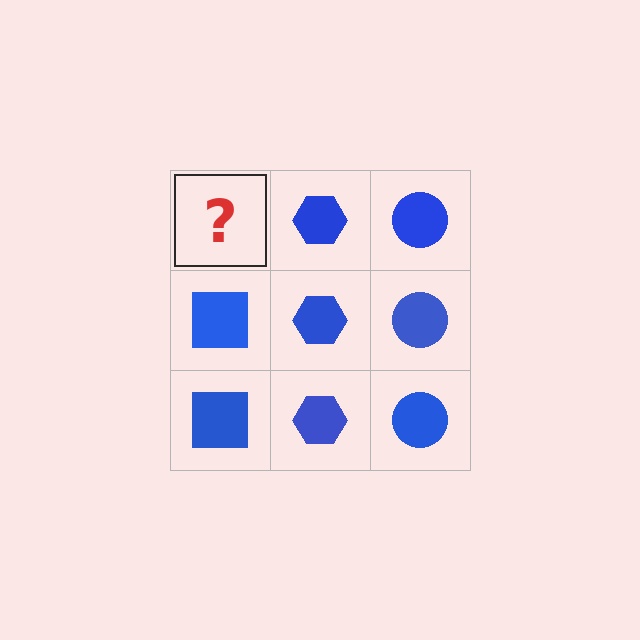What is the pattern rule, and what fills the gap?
The rule is that each column has a consistent shape. The gap should be filled with a blue square.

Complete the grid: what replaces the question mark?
The question mark should be replaced with a blue square.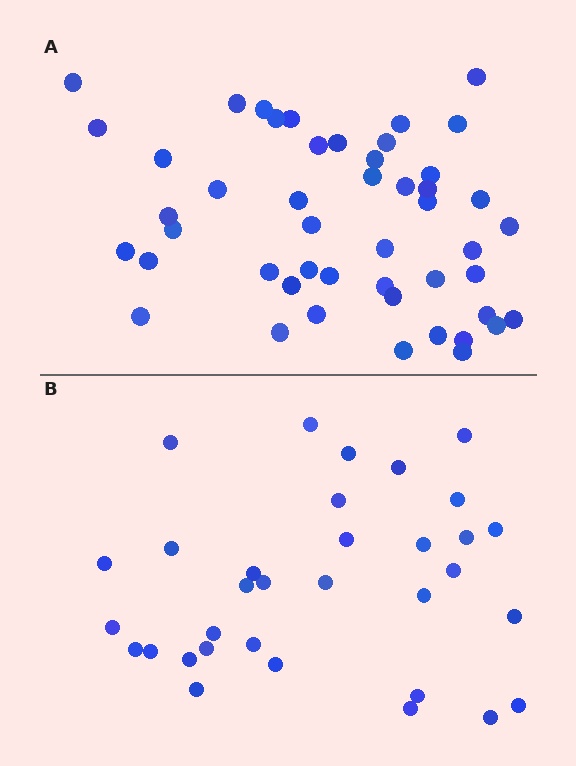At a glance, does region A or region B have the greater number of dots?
Region A (the top region) has more dots.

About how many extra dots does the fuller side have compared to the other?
Region A has approximately 15 more dots than region B.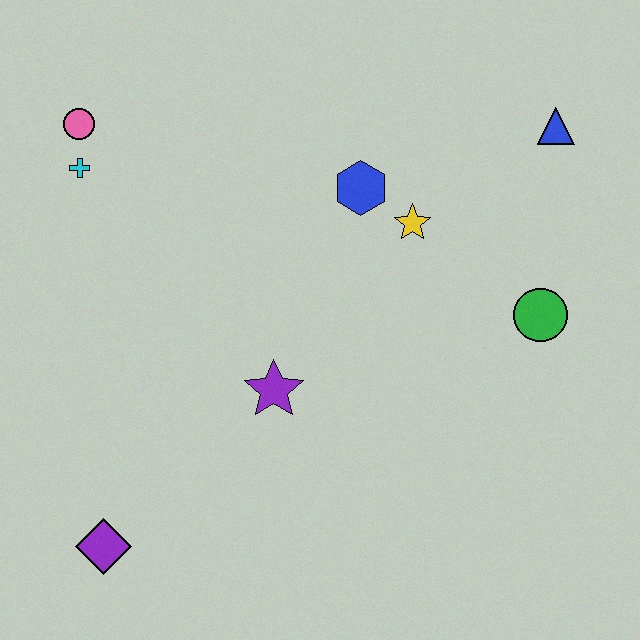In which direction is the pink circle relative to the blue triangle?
The pink circle is to the left of the blue triangle.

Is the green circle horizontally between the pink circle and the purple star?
No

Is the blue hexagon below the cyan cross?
Yes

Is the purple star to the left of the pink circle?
No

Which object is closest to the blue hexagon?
The yellow star is closest to the blue hexagon.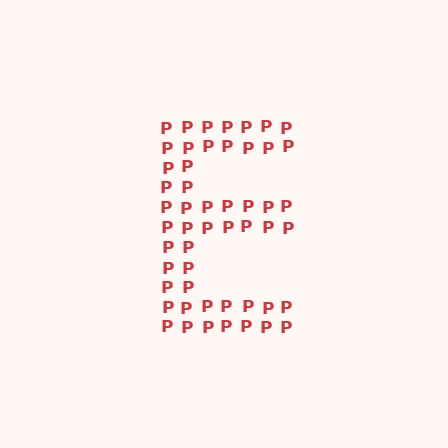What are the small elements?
The small elements are letter P's.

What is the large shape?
The large shape is the letter E.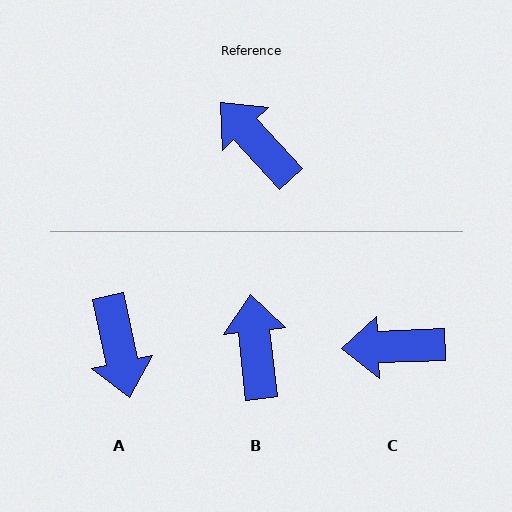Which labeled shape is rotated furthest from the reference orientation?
A, about 149 degrees away.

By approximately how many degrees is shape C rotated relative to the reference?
Approximately 50 degrees counter-clockwise.